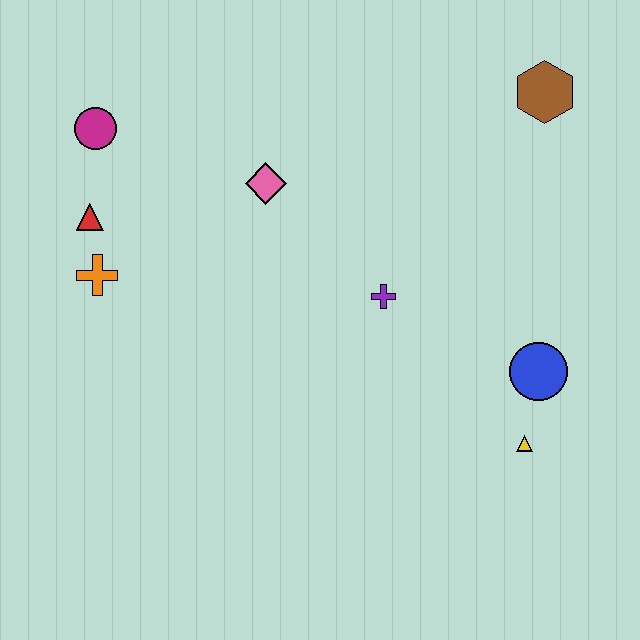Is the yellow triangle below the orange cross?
Yes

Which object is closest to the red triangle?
The orange cross is closest to the red triangle.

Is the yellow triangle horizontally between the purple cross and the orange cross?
No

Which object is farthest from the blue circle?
The magenta circle is farthest from the blue circle.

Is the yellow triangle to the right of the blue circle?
No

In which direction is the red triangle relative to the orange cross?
The red triangle is above the orange cross.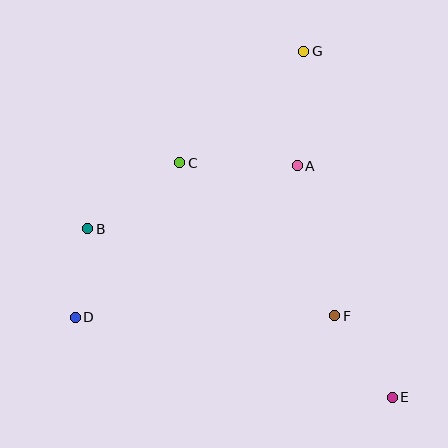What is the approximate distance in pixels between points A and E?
The distance between A and E is approximately 250 pixels.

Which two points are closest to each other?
Points B and D are closest to each other.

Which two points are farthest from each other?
Points E and G are farthest from each other.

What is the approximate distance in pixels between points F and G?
The distance between F and G is approximately 267 pixels.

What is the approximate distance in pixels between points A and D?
The distance between A and D is approximately 269 pixels.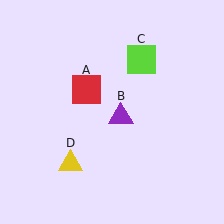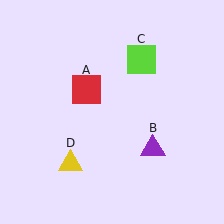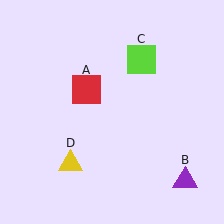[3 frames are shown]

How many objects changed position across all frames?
1 object changed position: purple triangle (object B).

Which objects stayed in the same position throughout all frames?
Red square (object A) and lime square (object C) and yellow triangle (object D) remained stationary.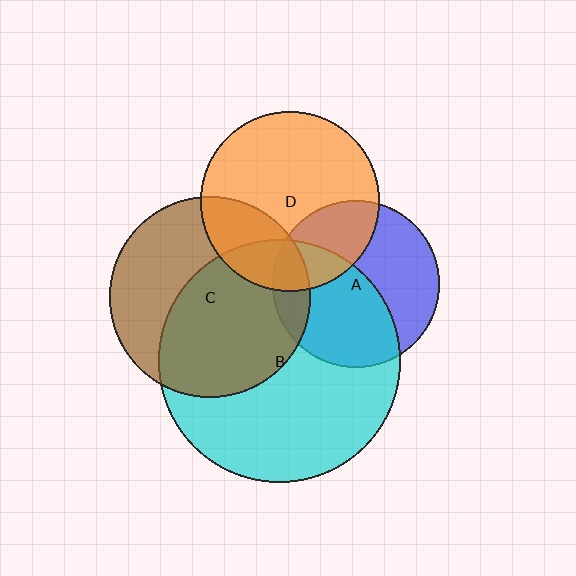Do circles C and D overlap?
Yes.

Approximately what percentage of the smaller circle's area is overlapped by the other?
Approximately 25%.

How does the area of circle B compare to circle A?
Approximately 2.1 times.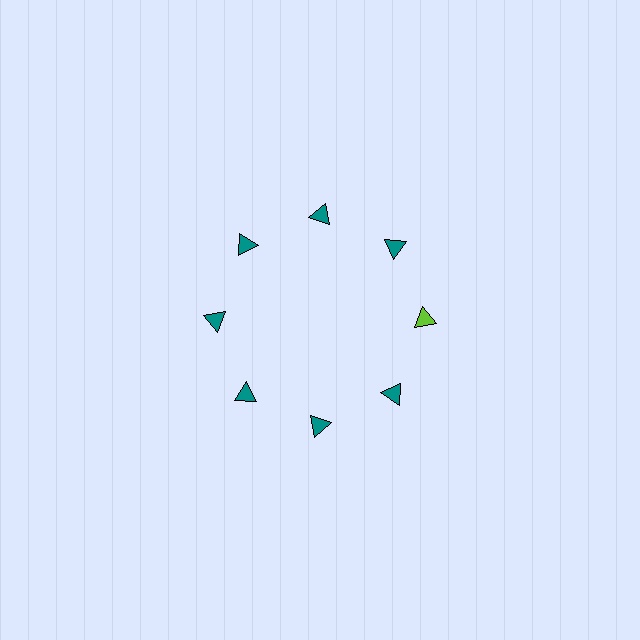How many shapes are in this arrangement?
There are 8 shapes arranged in a ring pattern.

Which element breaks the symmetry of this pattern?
The lime triangle at roughly the 3 o'clock position breaks the symmetry. All other shapes are teal triangles.